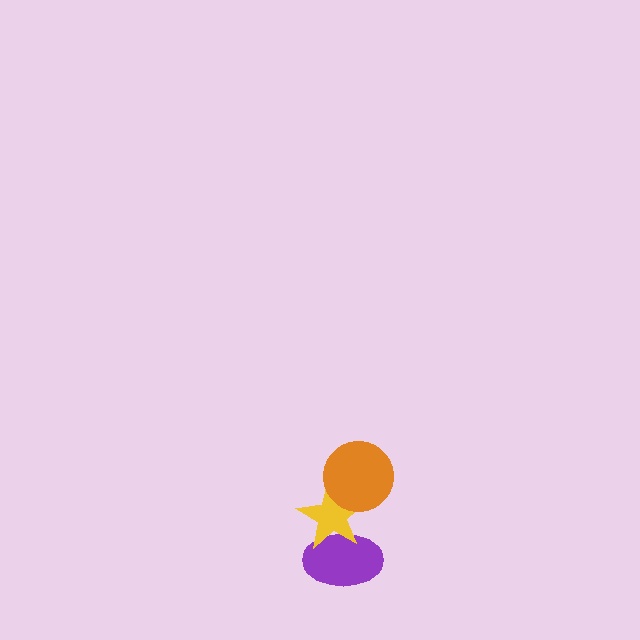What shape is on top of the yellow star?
The orange circle is on top of the yellow star.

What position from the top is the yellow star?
The yellow star is 2nd from the top.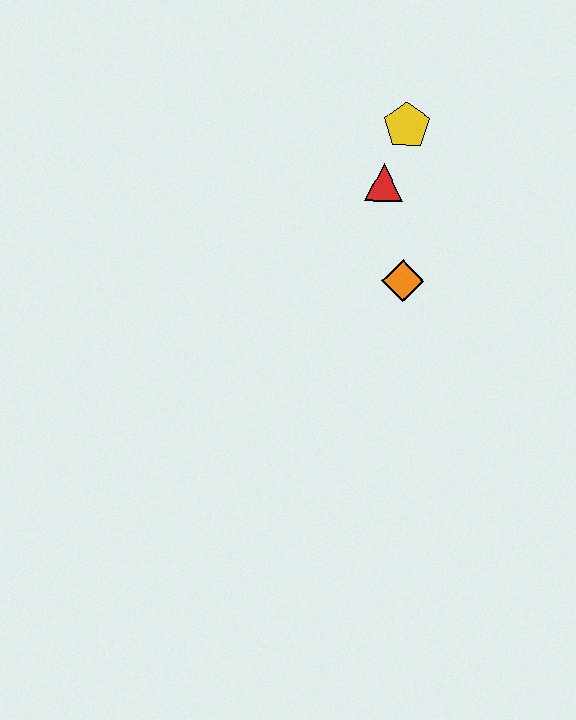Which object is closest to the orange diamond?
The red triangle is closest to the orange diamond.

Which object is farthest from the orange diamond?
The yellow pentagon is farthest from the orange diamond.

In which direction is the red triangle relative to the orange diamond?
The red triangle is above the orange diamond.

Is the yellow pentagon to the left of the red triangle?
No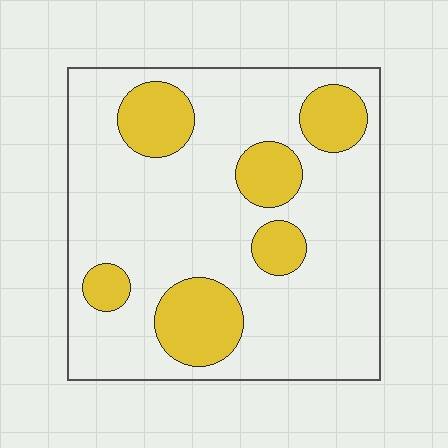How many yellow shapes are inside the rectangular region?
6.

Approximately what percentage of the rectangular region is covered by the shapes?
Approximately 25%.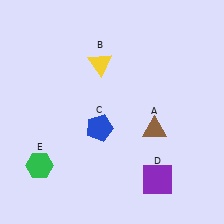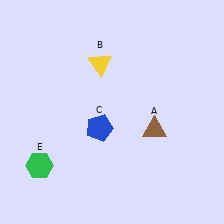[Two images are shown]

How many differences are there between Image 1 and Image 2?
There is 1 difference between the two images.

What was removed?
The purple square (D) was removed in Image 2.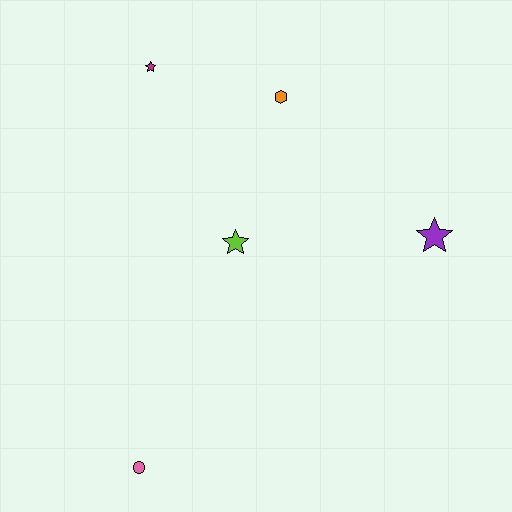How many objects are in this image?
There are 5 objects.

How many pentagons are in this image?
There are no pentagons.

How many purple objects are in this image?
There is 1 purple object.